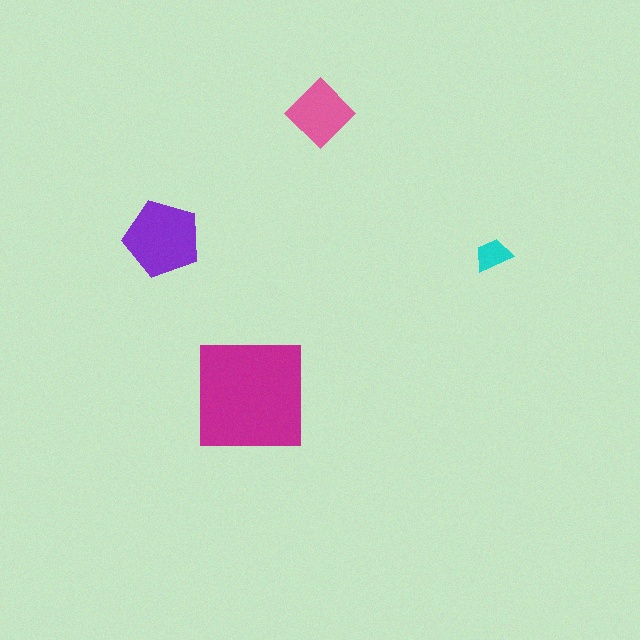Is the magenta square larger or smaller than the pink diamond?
Larger.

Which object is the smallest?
The cyan trapezoid.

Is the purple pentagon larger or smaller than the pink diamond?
Larger.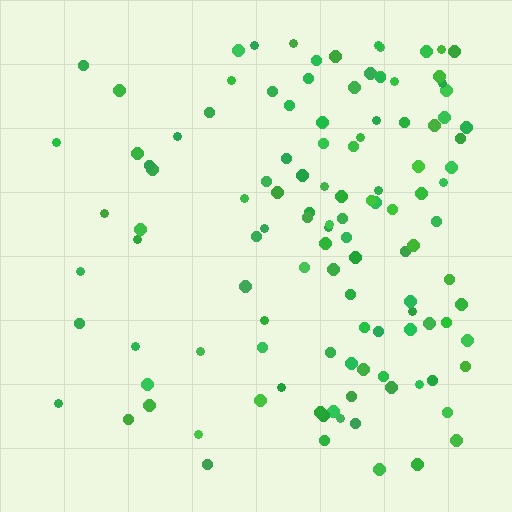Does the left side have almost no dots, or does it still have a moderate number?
Still a moderate number, just noticeably fewer than the right.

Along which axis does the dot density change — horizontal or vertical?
Horizontal.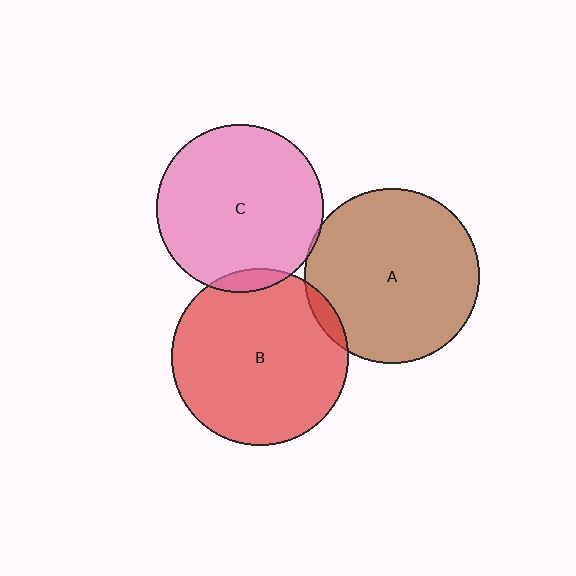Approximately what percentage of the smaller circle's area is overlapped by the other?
Approximately 5%.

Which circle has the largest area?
Circle B (red).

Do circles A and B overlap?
Yes.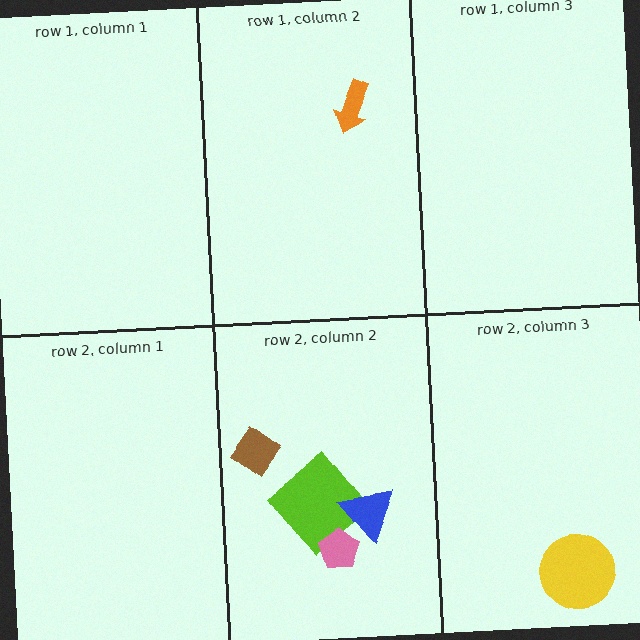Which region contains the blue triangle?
The row 2, column 2 region.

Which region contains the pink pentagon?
The row 2, column 2 region.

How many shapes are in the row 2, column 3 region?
1.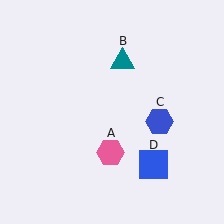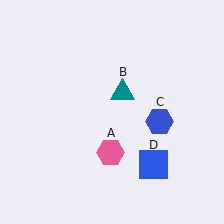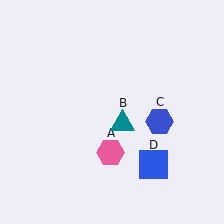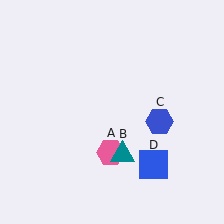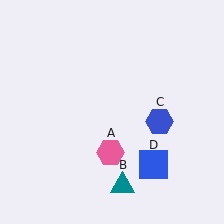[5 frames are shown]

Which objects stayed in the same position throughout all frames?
Pink hexagon (object A) and blue hexagon (object C) and blue square (object D) remained stationary.